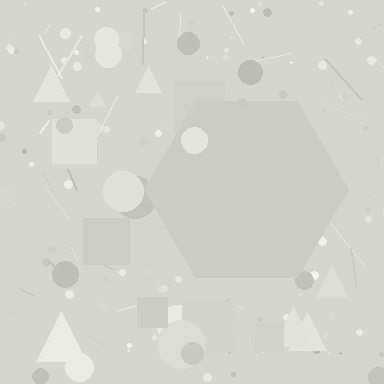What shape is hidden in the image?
A hexagon is hidden in the image.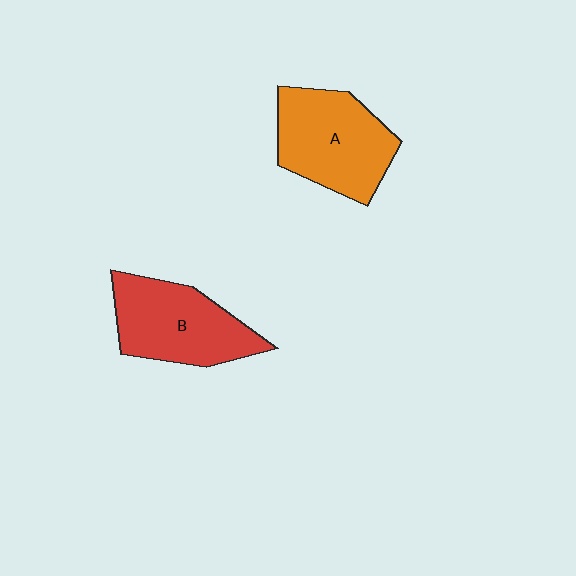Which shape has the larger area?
Shape A (orange).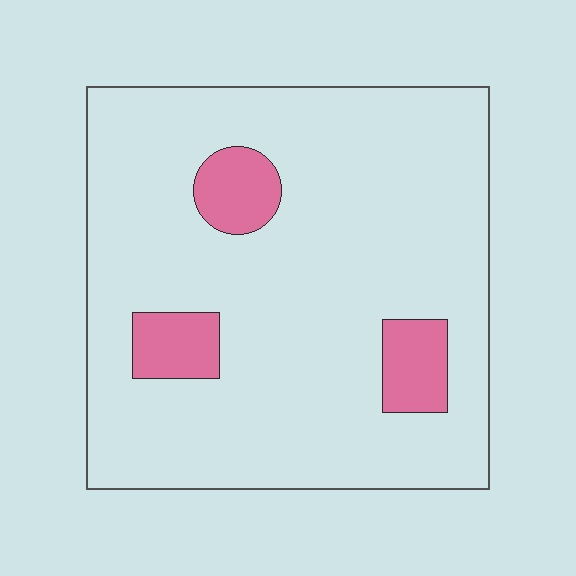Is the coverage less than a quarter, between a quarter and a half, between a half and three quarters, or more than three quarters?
Less than a quarter.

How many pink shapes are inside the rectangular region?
3.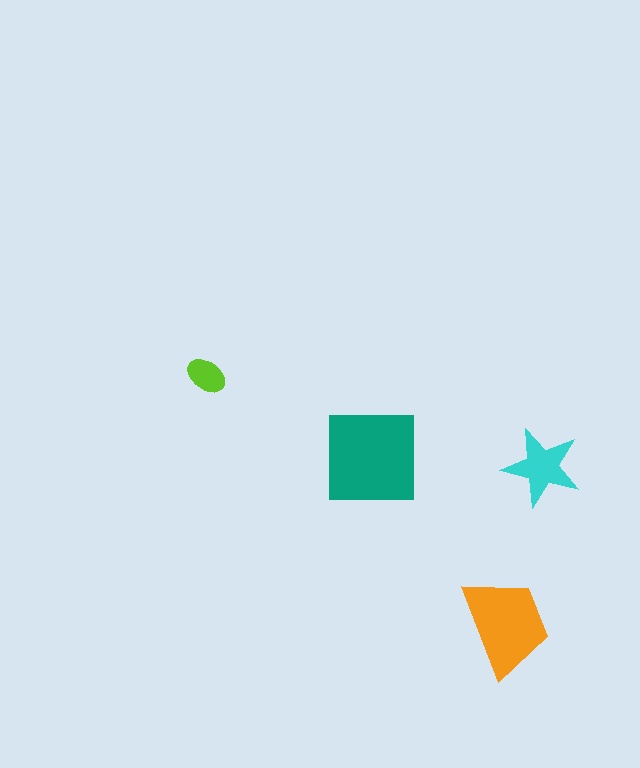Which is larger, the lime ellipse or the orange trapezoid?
The orange trapezoid.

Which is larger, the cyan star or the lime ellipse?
The cyan star.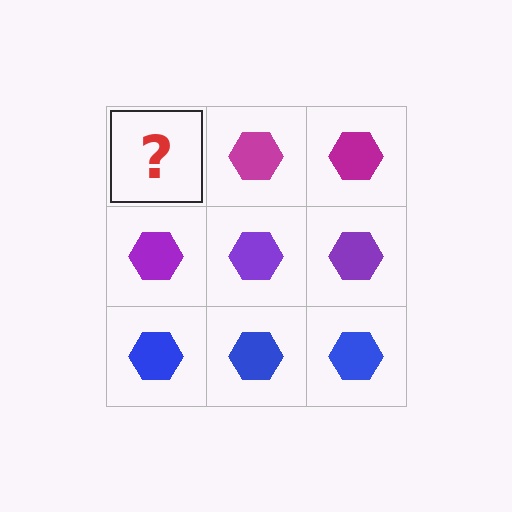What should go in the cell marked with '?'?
The missing cell should contain a magenta hexagon.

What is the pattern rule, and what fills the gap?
The rule is that each row has a consistent color. The gap should be filled with a magenta hexagon.